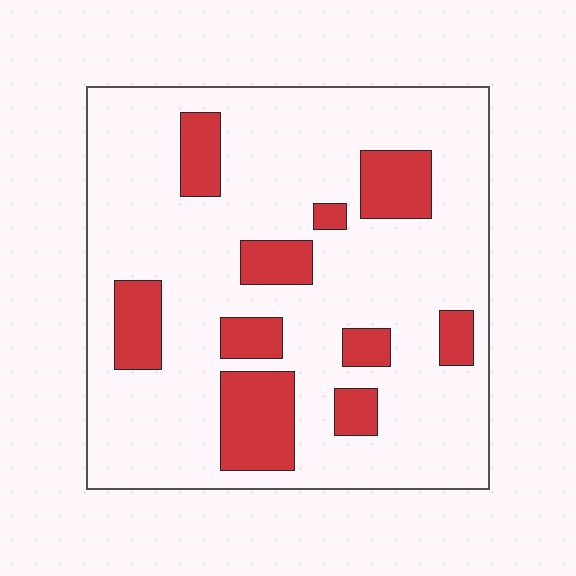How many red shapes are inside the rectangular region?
10.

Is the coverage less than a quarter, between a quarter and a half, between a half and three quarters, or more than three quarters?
Less than a quarter.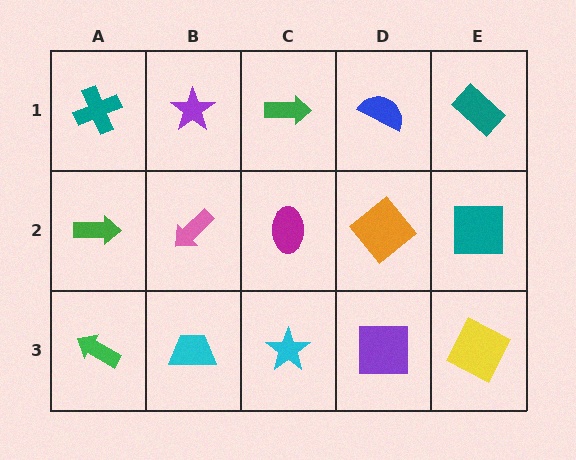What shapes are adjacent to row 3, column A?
A green arrow (row 2, column A), a cyan trapezoid (row 3, column B).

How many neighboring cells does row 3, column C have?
3.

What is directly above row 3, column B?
A pink arrow.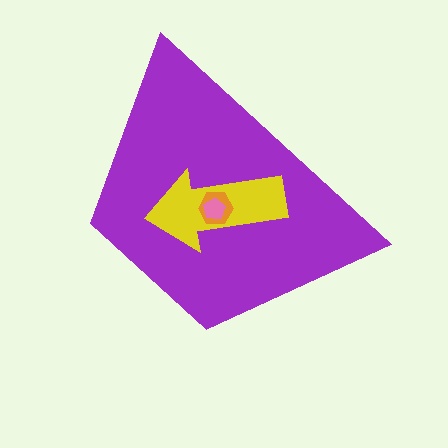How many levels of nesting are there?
4.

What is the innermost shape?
The pink pentagon.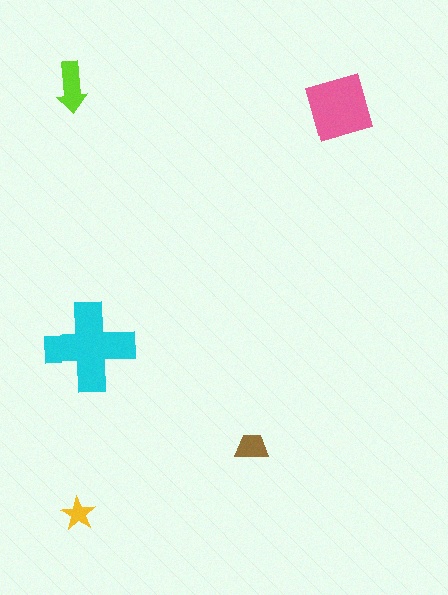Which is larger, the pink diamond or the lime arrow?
The pink diamond.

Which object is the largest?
The cyan cross.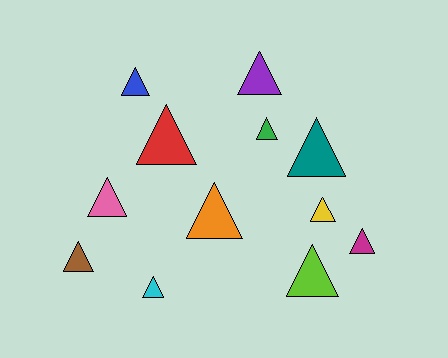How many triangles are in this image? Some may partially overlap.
There are 12 triangles.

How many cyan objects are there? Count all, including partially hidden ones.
There is 1 cyan object.